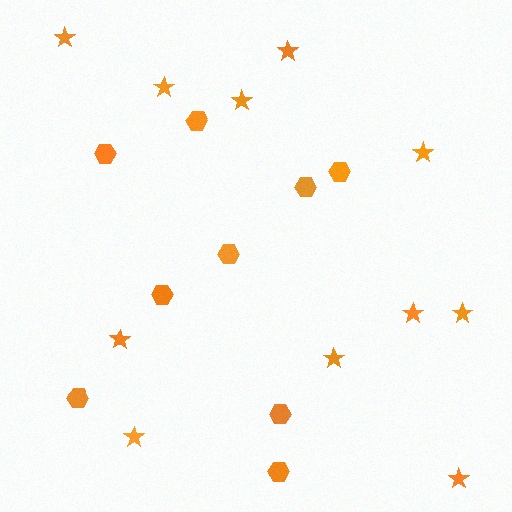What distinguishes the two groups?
There are 2 groups: one group of hexagons (9) and one group of stars (11).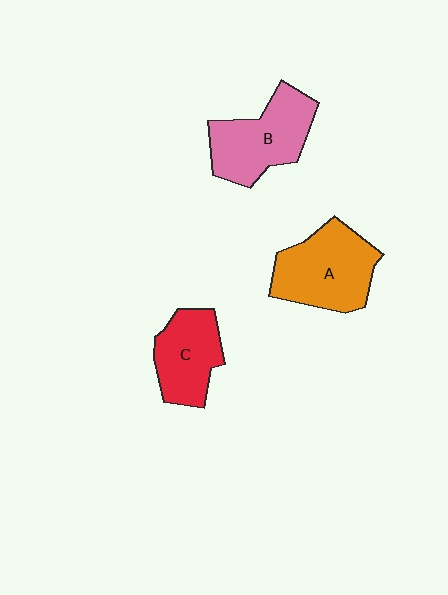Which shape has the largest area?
Shape A (orange).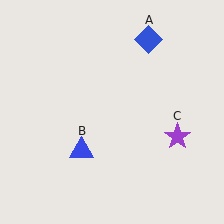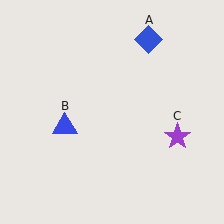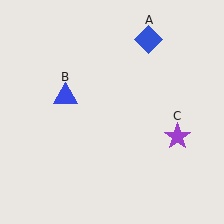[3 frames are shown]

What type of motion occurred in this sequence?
The blue triangle (object B) rotated clockwise around the center of the scene.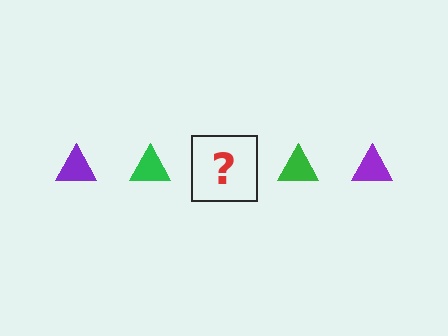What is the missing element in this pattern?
The missing element is a purple triangle.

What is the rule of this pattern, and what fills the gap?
The rule is that the pattern cycles through purple, green triangles. The gap should be filled with a purple triangle.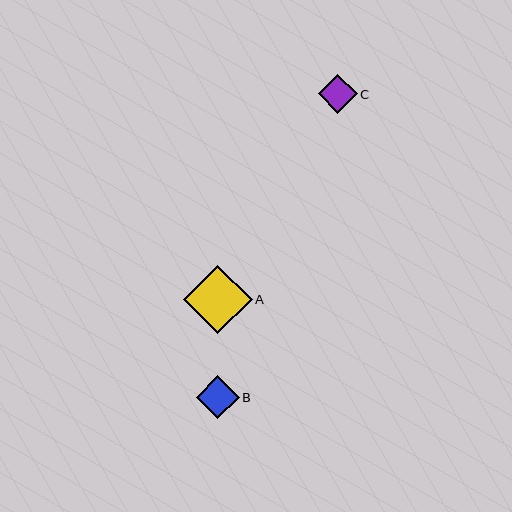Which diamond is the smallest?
Diamond C is the smallest with a size of approximately 39 pixels.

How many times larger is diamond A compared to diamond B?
Diamond A is approximately 1.6 times the size of diamond B.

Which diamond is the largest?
Diamond A is the largest with a size of approximately 69 pixels.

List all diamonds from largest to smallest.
From largest to smallest: A, B, C.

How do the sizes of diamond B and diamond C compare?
Diamond B and diamond C are approximately the same size.